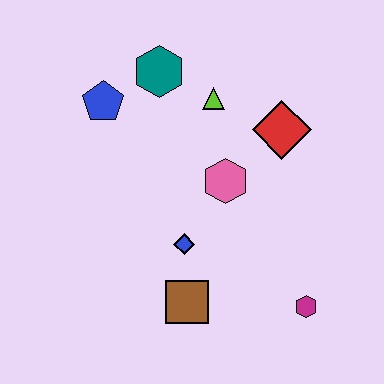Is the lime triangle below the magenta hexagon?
No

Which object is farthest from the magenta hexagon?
The blue pentagon is farthest from the magenta hexagon.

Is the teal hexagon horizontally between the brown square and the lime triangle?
No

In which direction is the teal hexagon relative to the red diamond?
The teal hexagon is to the left of the red diamond.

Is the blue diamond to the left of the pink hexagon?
Yes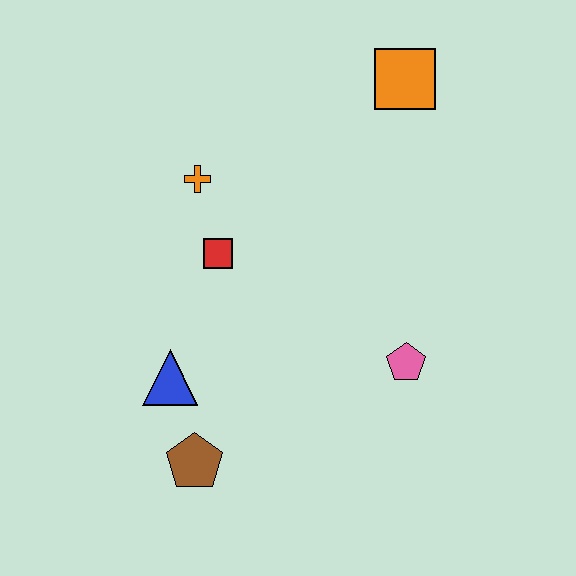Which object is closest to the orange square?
The orange cross is closest to the orange square.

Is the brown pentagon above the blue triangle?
No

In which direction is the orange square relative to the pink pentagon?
The orange square is above the pink pentagon.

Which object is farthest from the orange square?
The brown pentagon is farthest from the orange square.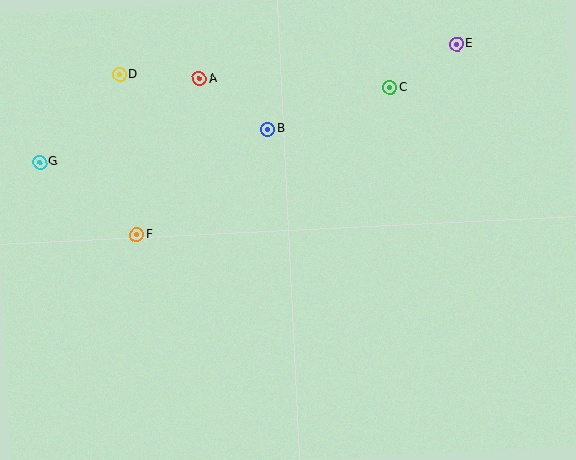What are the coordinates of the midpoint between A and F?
The midpoint between A and F is at (168, 157).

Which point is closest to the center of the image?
Point B at (268, 129) is closest to the center.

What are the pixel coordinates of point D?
Point D is at (119, 75).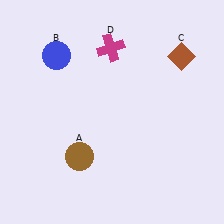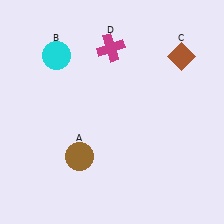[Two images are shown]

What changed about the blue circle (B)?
In Image 1, B is blue. In Image 2, it changed to cyan.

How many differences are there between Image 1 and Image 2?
There is 1 difference between the two images.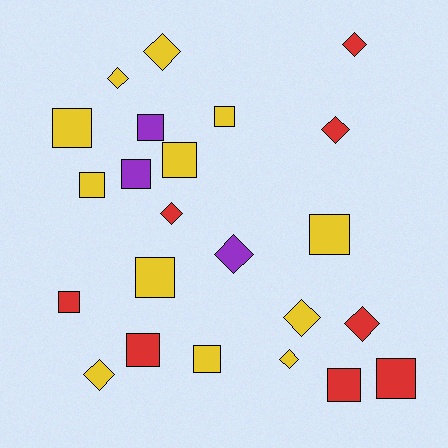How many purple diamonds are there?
There is 1 purple diamond.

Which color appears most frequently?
Yellow, with 12 objects.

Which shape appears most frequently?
Square, with 13 objects.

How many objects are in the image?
There are 23 objects.